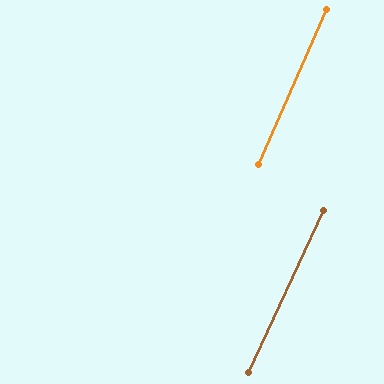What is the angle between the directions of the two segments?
Approximately 1 degree.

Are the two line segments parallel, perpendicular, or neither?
Parallel — their directions differ by only 1.2°.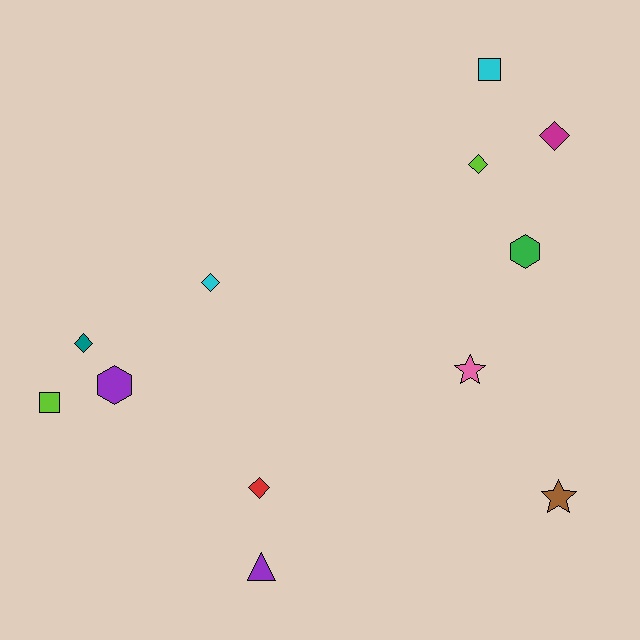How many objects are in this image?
There are 12 objects.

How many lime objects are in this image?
There are 2 lime objects.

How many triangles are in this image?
There is 1 triangle.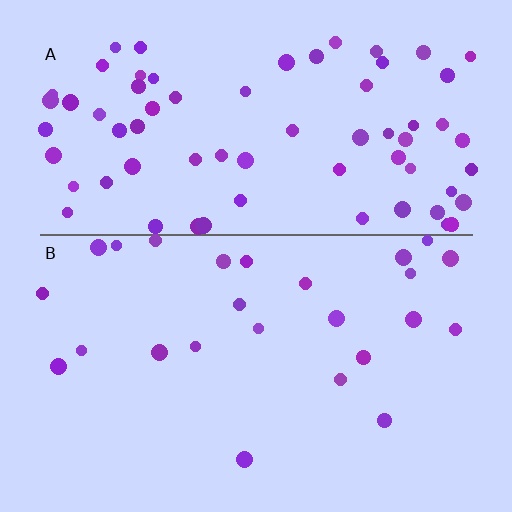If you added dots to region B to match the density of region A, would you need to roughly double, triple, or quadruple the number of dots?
Approximately triple.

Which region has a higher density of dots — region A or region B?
A (the top).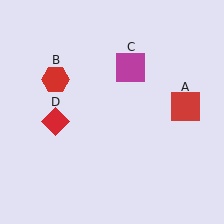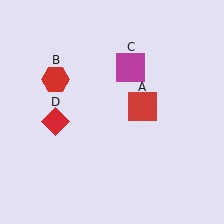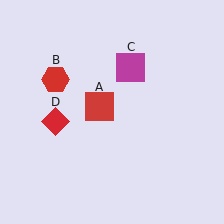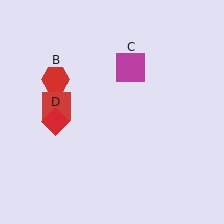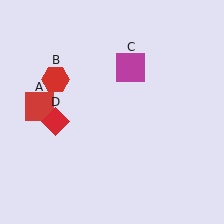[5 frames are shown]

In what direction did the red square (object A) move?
The red square (object A) moved left.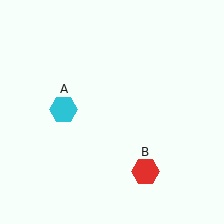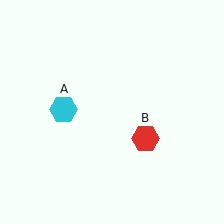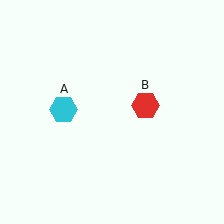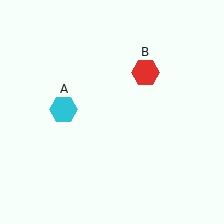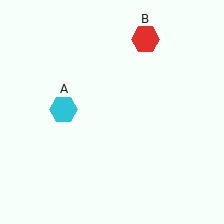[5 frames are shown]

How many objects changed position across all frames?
1 object changed position: red hexagon (object B).